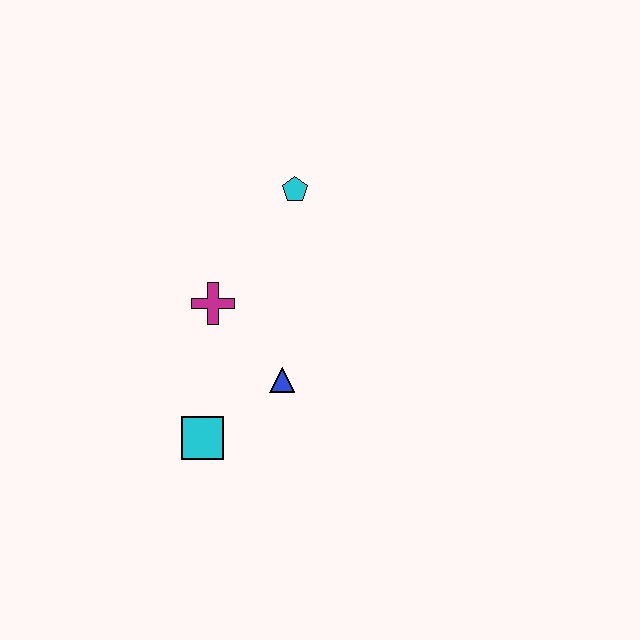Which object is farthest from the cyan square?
The cyan pentagon is farthest from the cyan square.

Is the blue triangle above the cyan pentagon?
No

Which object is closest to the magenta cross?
The blue triangle is closest to the magenta cross.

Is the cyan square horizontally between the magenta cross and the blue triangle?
No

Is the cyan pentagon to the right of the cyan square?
Yes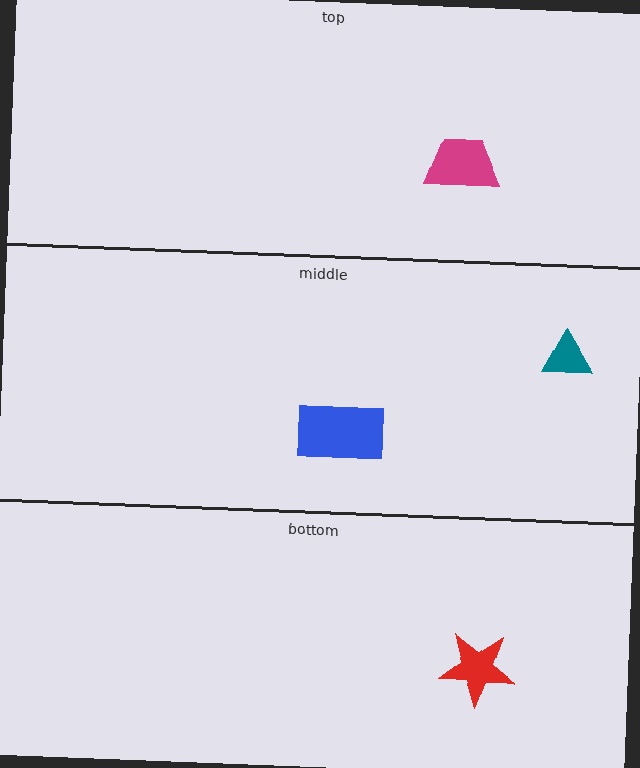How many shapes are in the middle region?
2.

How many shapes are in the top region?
1.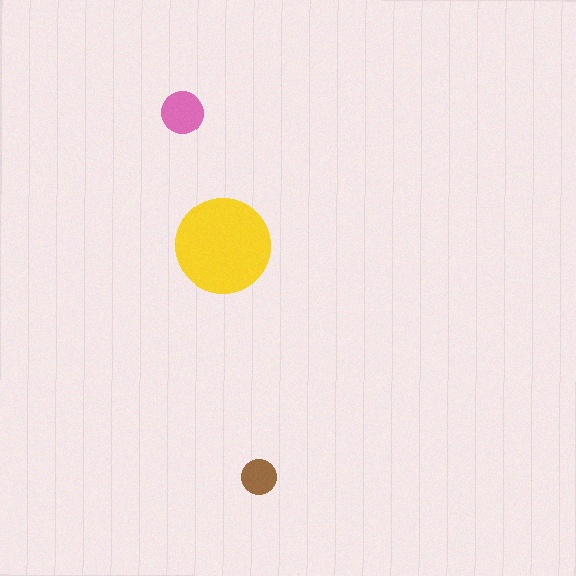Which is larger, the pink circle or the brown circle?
The pink one.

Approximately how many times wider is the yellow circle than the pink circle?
About 2 times wider.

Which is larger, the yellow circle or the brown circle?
The yellow one.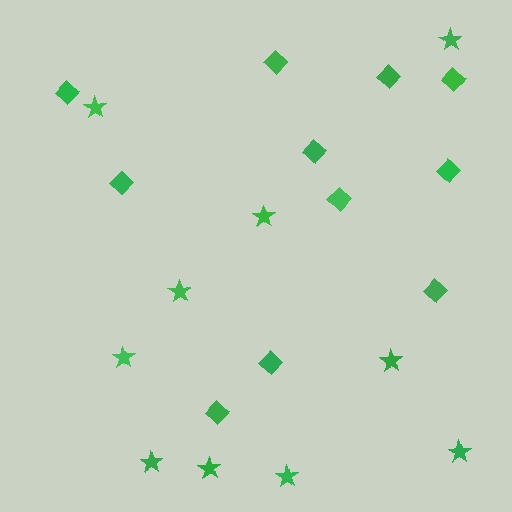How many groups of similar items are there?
There are 2 groups: one group of stars (10) and one group of diamonds (11).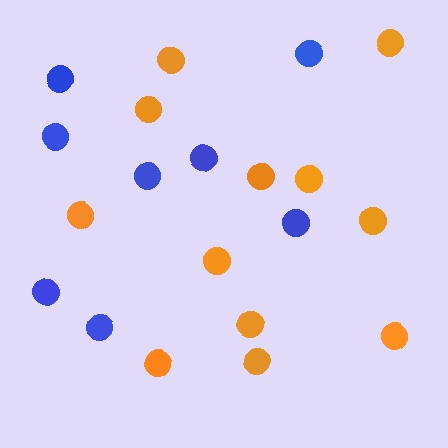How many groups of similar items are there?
There are 2 groups: one group of blue circles (8) and one group of orange circles (12).